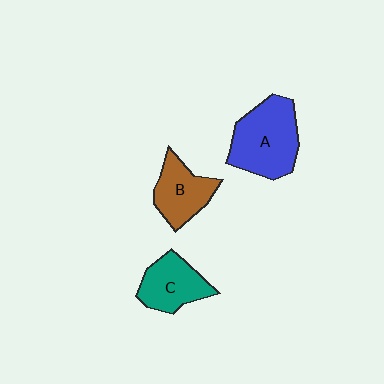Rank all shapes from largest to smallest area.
From largest to smallest: A (blue), C (teal), B (brown).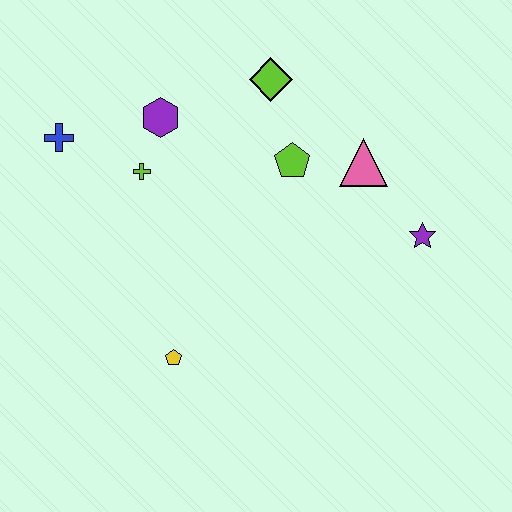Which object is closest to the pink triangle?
The lime pentagon is closest to the pink triangle.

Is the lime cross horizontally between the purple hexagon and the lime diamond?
No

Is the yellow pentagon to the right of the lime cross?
Yes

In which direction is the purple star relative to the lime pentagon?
The purple star is to the right of the lime pentagon.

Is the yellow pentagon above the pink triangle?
No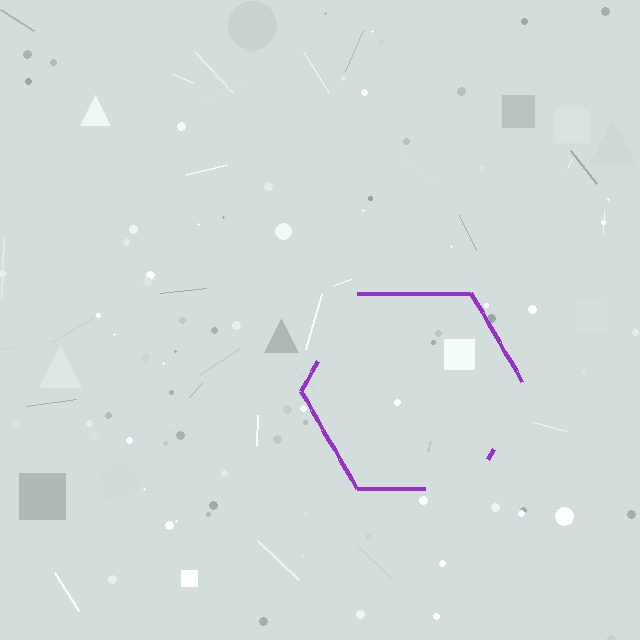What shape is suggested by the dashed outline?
The dashed outline suggests a hexagon.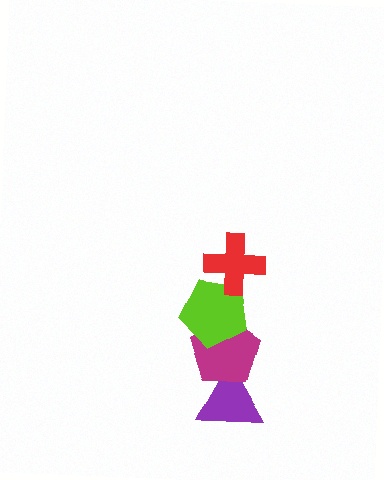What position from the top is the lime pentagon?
The lime pentagon is 2nd from the top.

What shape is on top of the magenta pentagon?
The lime pentagon is on top of the magenta pentagon.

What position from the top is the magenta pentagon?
The magenta pentagon is 3rd from the top.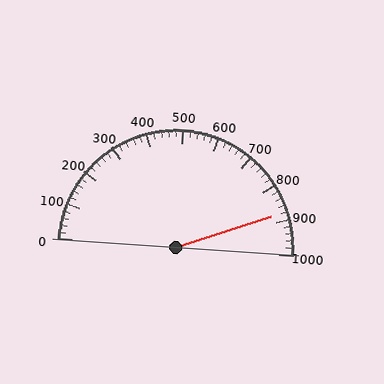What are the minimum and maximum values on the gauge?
The gauge ranges from 0 to 1000.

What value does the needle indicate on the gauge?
The needle indicates approximately 880.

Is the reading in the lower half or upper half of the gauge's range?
The reading is in the upper half of the range (0 to 1000).